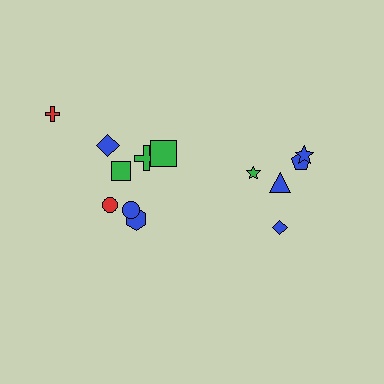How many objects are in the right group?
There are 5 objects.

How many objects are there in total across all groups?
There are 13 objects.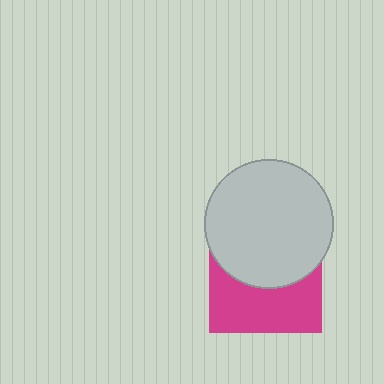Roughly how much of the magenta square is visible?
About half of it is visible (roughly 47%).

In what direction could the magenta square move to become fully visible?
The magenta square could move down. That would shift it out from behind the light gray circle entirely.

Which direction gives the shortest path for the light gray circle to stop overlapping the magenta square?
Moving up gives the shortest separation.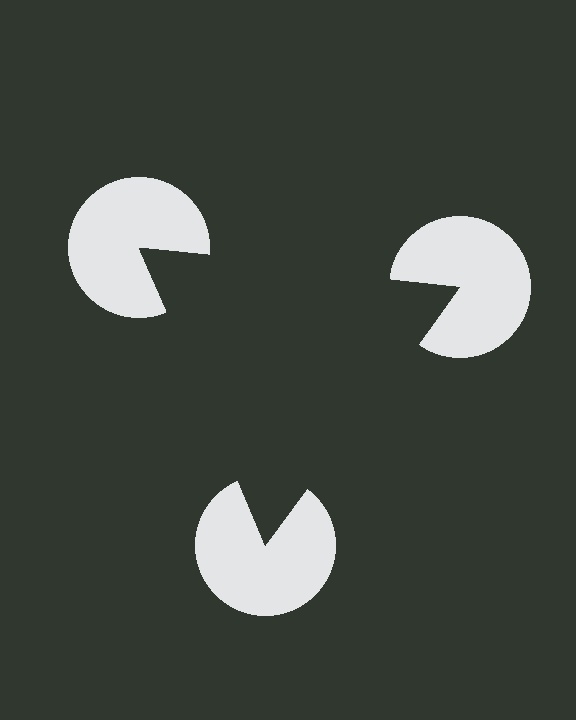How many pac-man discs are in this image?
There are 3 — one at each vertex of the illusory triangle.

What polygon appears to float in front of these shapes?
An illusory triangle — its edges are inferred from the aligned wedge cuts in the pac-man discs, not physically drawn.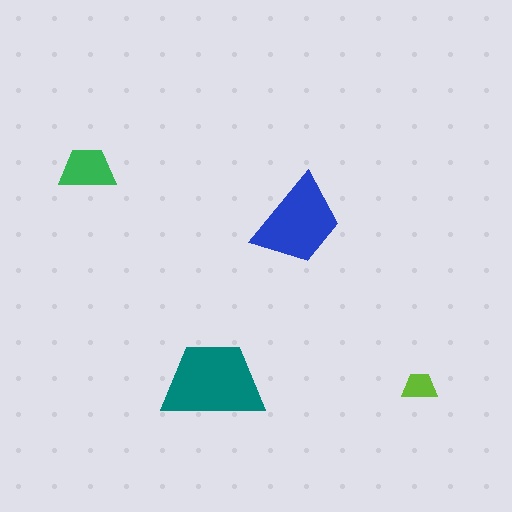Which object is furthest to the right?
The lime trapezoid is rightmost.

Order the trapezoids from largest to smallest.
the teal one, the blue one, the green one, the lime one.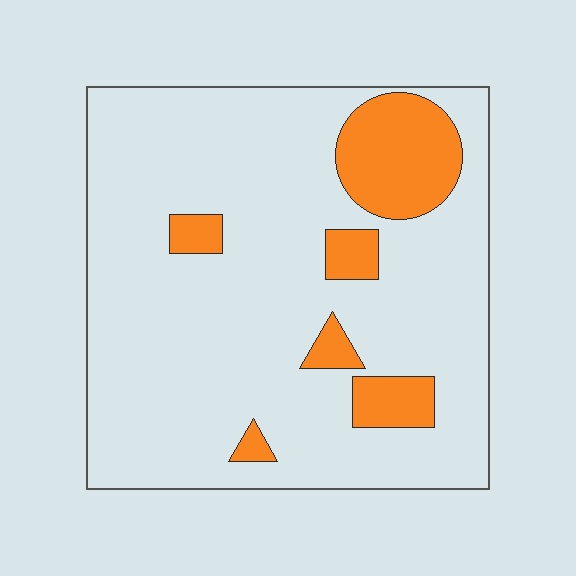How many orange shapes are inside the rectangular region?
6.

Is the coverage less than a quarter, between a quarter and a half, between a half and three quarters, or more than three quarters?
Less than a quarter.